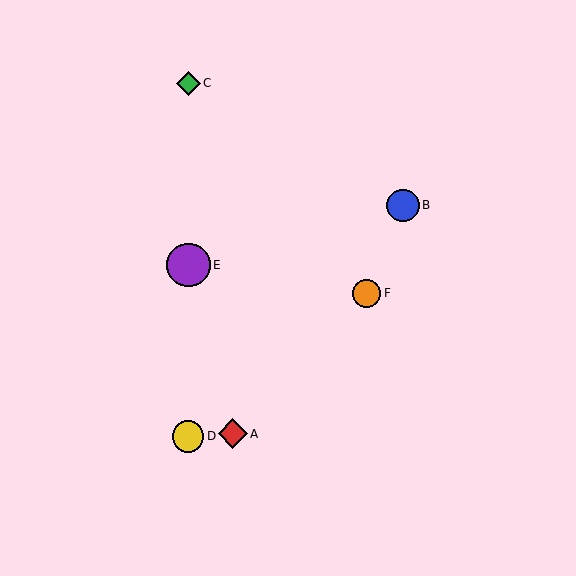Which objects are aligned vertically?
Objects C, D, E are aligned vertically.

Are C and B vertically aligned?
No, C is at x≈188 and B is at x≈403.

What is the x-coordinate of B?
Object B is at x≈403.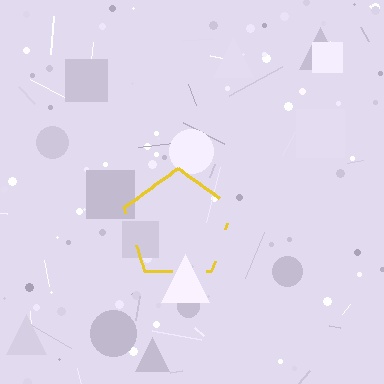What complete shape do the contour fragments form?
The contour fragments form a pentagon.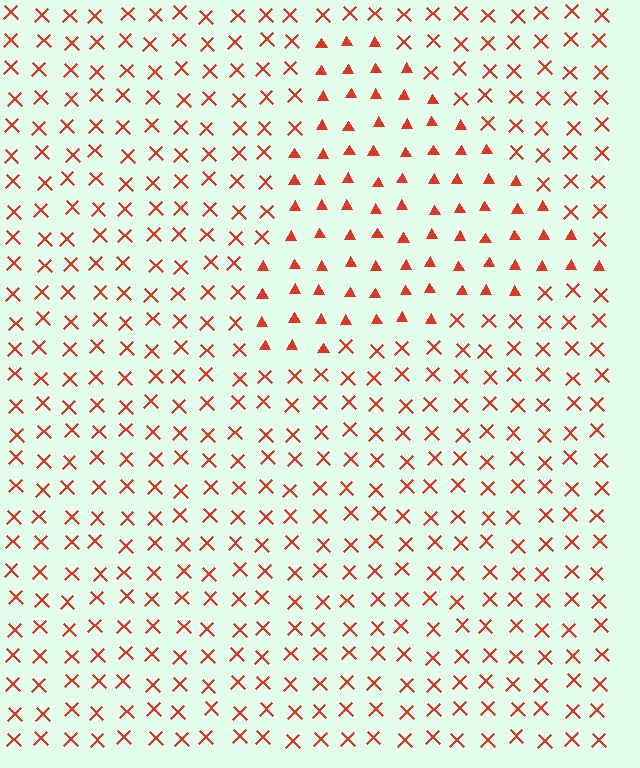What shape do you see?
I see a triangle.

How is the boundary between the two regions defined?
The boundary is defined by a change in element shape: triangles inside vs. X marks outside. All elements share the same color and spacing.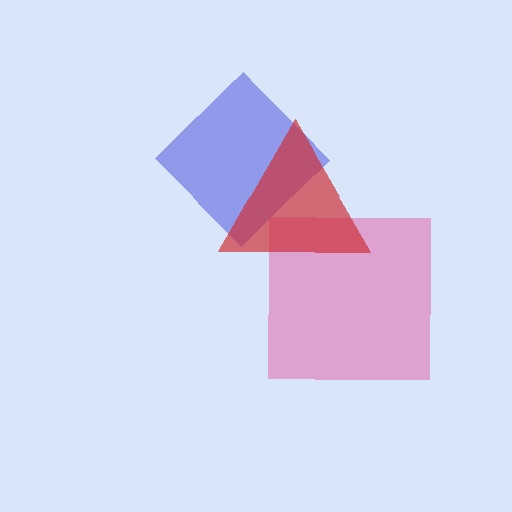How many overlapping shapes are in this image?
There are 3 overlapping shapes in the image.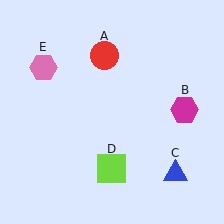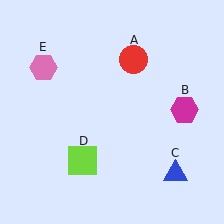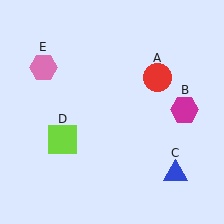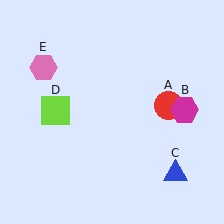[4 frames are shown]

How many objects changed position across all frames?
2 objects changed position: red circle (object A), lime square (object D).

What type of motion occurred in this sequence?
The red circle (object A), lime square (object D) rotated clockwise around the center of the scene.